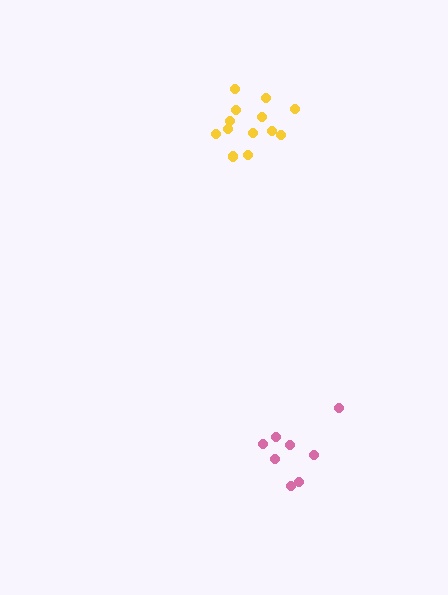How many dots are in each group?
Group 1: 13 dots, Group 2: 8 dots (21 total).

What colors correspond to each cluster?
The clusters are colored: yellow, pink.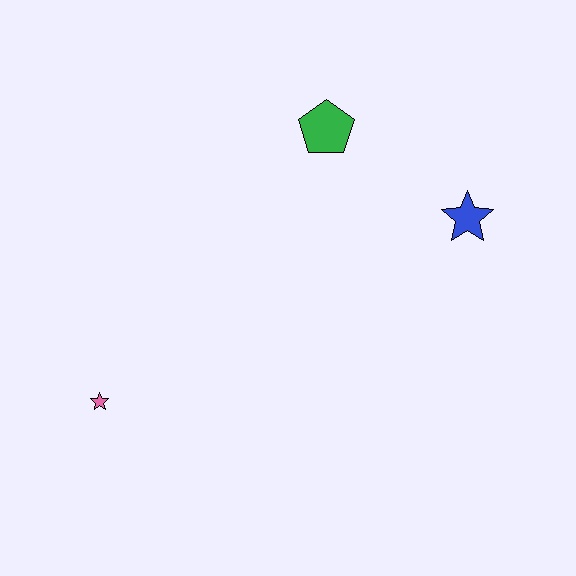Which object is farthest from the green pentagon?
The pink star is farthest from the green pentagon.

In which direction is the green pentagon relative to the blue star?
The green pentagon is to the left of the blue star.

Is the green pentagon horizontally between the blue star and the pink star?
Yes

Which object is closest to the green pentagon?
The blue star is closest to the green pentagon.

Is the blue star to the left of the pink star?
No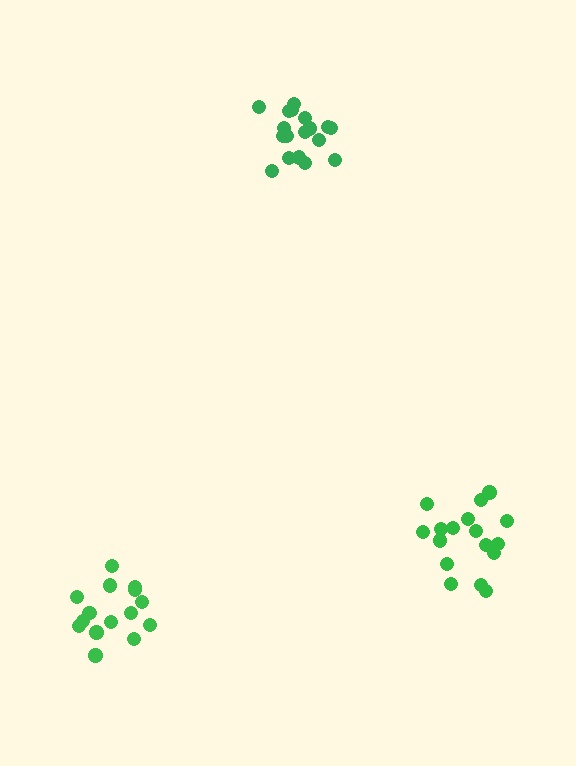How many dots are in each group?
Group 1: 18 dots, Group 2: 17 dots, Group 3: 15 dots (50 total).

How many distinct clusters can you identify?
There are 3 distinct clusters.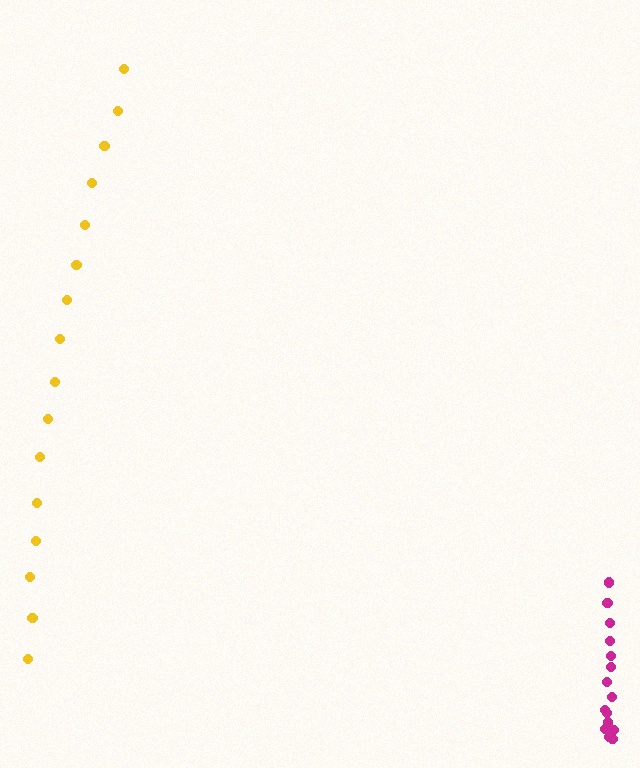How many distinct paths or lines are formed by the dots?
There are 2 distinct paths.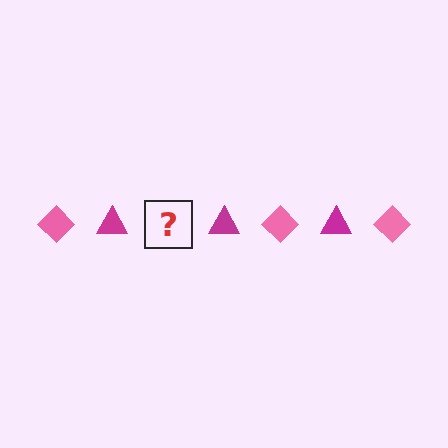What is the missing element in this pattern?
The missing element is a pink diamond.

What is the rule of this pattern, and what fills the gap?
The rule is that the pattern alternates between pink diamond and magenta triangle. The gap should be filled with a pink diamond.